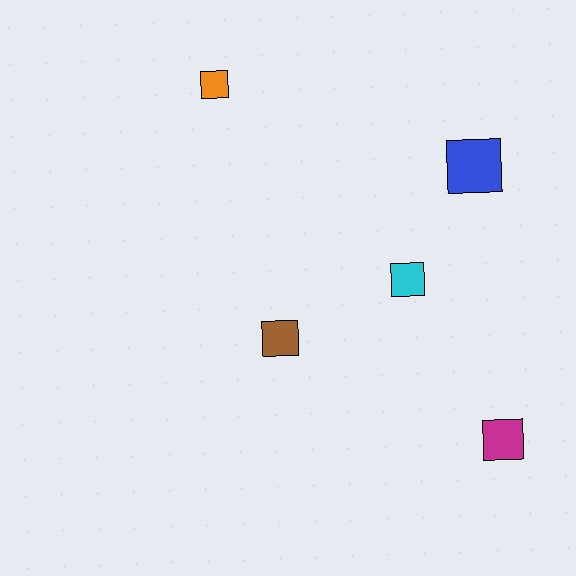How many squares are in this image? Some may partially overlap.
There are 5 squares.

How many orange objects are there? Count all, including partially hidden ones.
There is 1 orange object.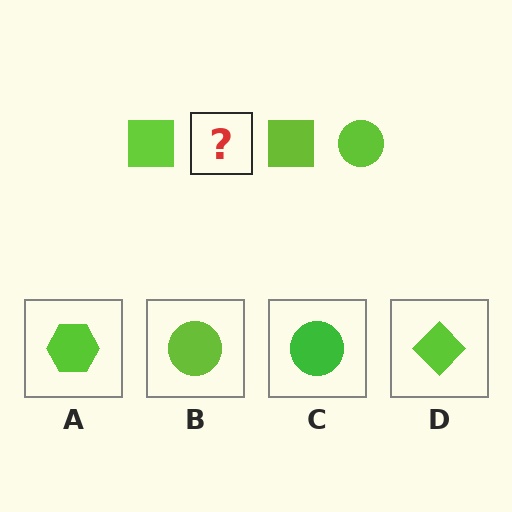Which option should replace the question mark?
Option B.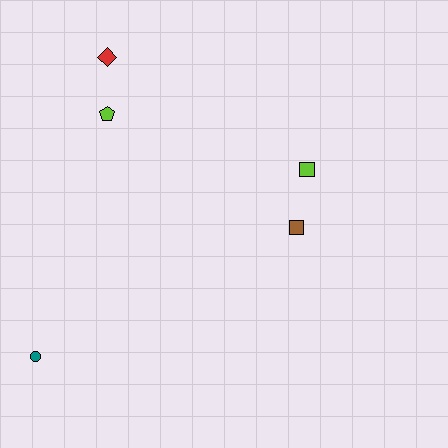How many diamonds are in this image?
There is 1 diamond.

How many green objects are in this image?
There are no green objects.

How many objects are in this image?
There are 5 objects.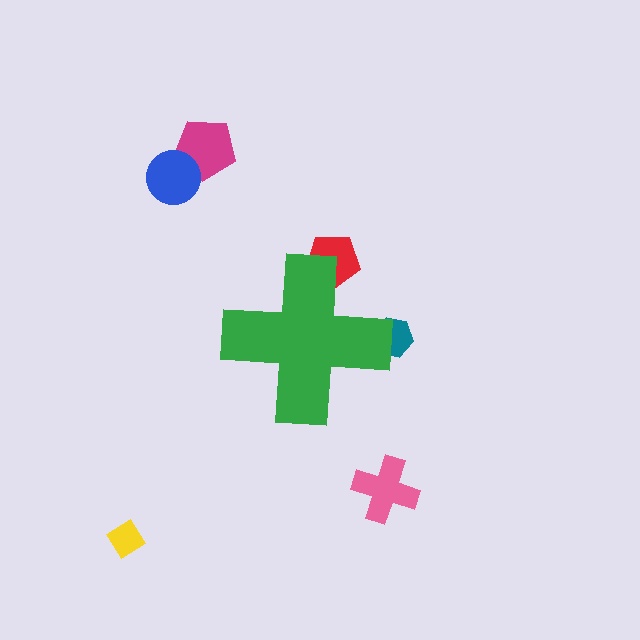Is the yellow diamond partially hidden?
No, the yellow diamond is fully visible.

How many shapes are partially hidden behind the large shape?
2 shapes are partially hidden.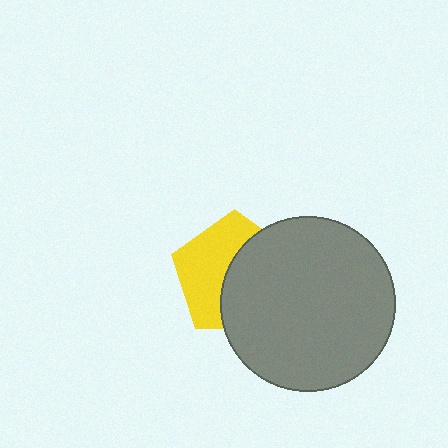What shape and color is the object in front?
The object in front is a gray circle.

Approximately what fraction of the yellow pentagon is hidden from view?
Roughly 52% of the yellow pentagon is hidden behind the gray circle.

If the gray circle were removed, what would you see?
You would see the complete yellow pentagon.